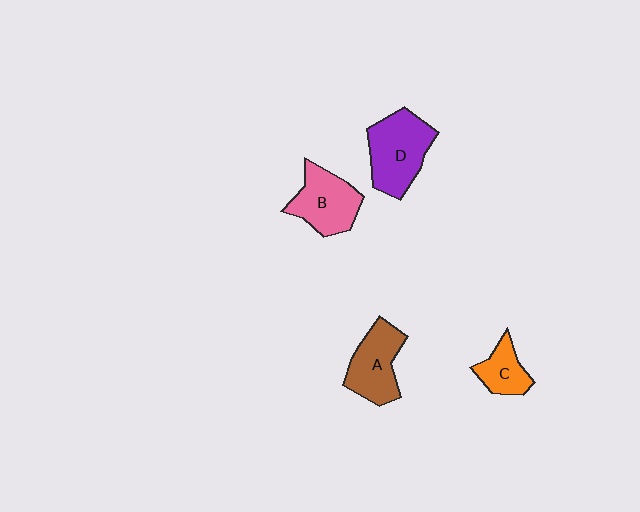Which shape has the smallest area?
Shape C (orange).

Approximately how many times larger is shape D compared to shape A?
Approximately 1.2 times.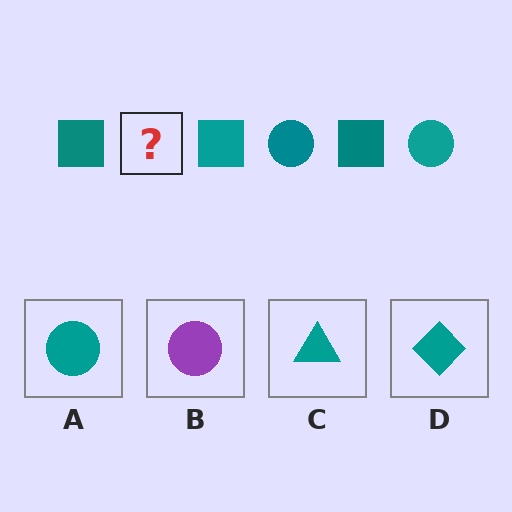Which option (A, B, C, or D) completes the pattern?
A.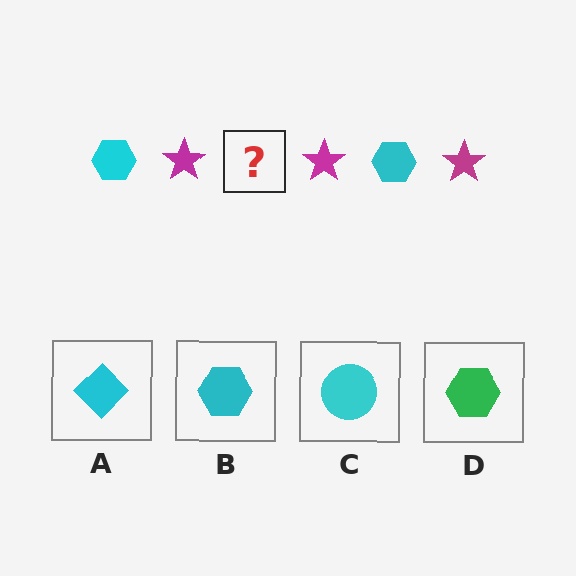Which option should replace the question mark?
Option B.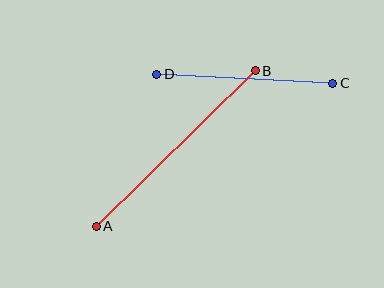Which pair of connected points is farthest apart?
Points A and B are farthest apart.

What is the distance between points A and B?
The distance is approximately 222 pixels.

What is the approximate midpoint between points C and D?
The midpoint is at approximately (245, 79) pixels.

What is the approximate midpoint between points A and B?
The midpoint is at approximately (176, 148) pixels.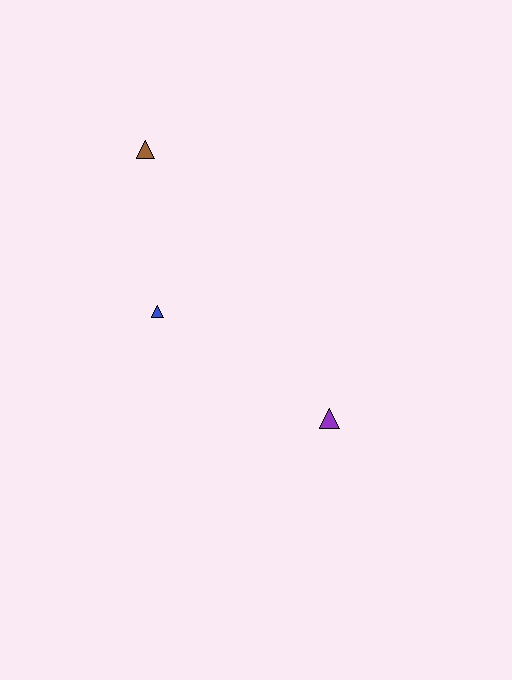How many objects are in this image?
There are 3 objects.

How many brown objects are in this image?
There is 1 brown object.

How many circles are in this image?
There are no circles.